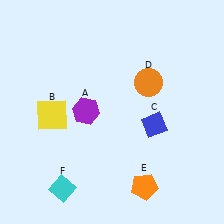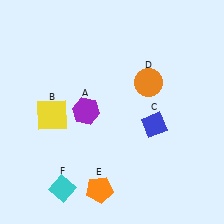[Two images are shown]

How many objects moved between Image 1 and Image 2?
1 object moved between the two images.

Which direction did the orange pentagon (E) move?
The orange pentagon (E) moved left.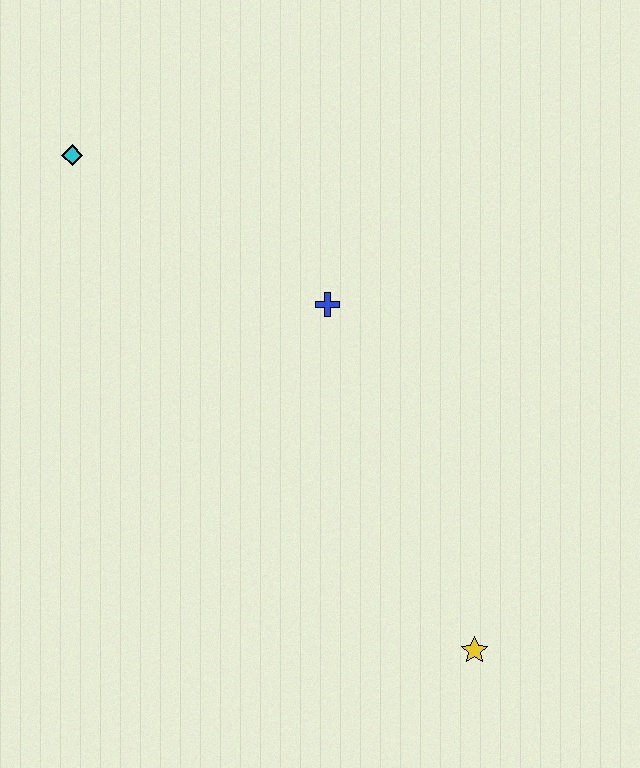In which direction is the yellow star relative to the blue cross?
The yellow star is below the blue cross.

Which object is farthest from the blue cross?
The yellow star is farthest from the blue cross.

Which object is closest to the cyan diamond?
The blue cross is closest to the cyan diamond.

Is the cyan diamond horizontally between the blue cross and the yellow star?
No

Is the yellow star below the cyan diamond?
Yes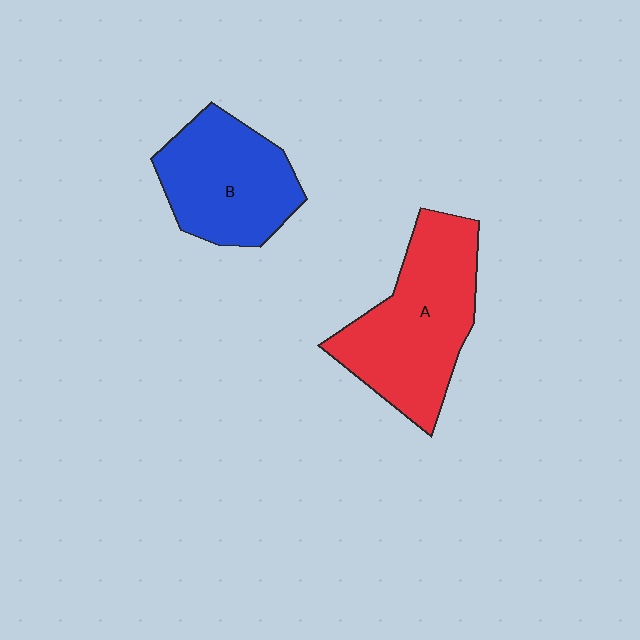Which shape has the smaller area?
Shape B (blue).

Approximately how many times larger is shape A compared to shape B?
Approximately 1.3 times.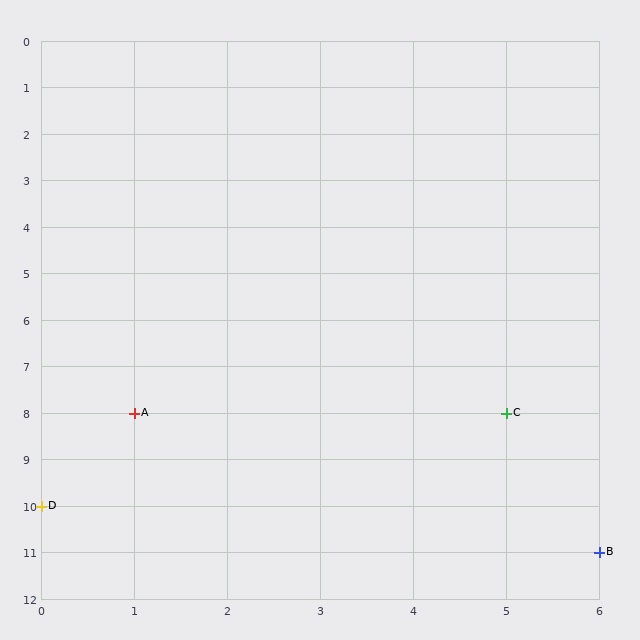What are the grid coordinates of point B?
Point B is at grid coordinates (6, 11).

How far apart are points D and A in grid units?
Points D and A are 1 column and 2 rows apart (about 2.2 grid units diagonally).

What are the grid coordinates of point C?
Point C is at grid coordinates (5, 8).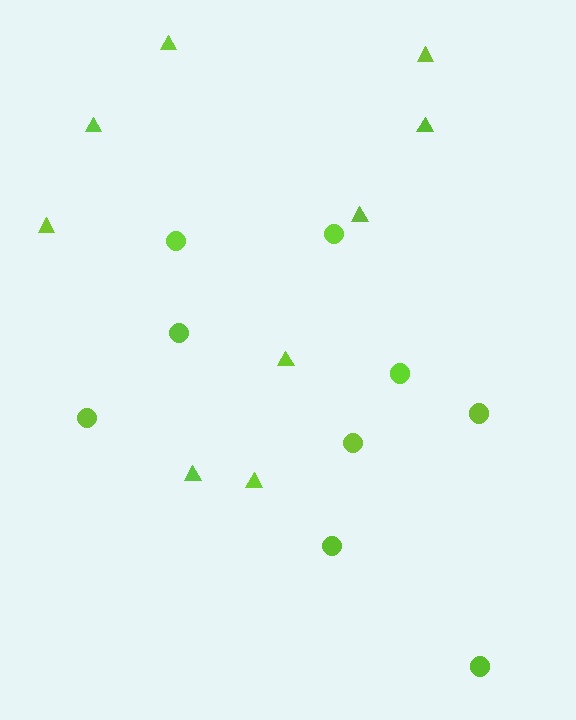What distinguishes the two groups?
There are 2 groups: one group of circles (9) and one group of triangles (9).